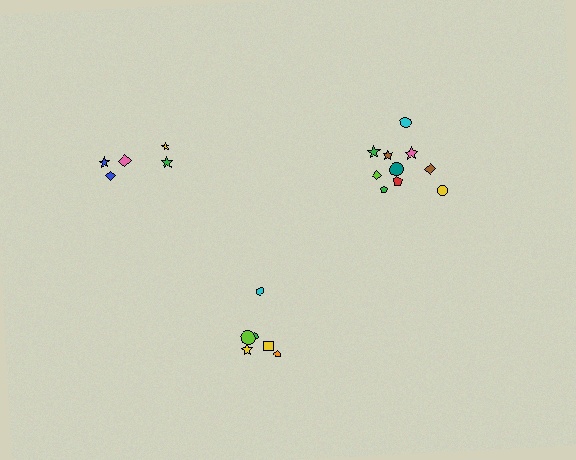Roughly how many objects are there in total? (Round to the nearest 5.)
Roughly 20 objects in total.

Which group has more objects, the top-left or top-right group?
The top-right group.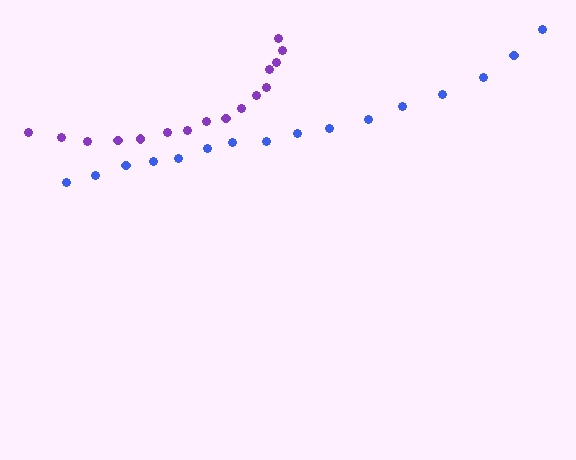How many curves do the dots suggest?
There are 2 distinct paths.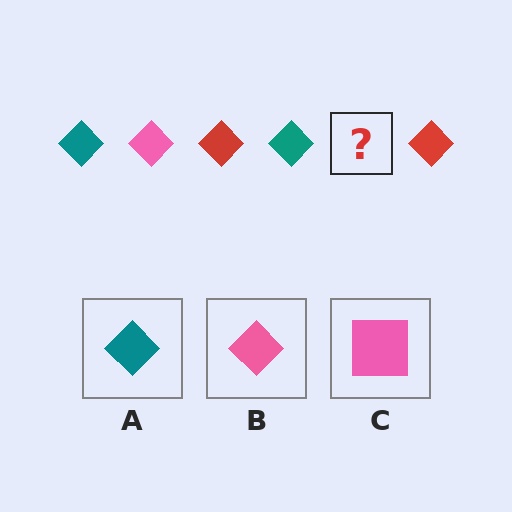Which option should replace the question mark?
Option B.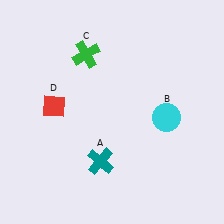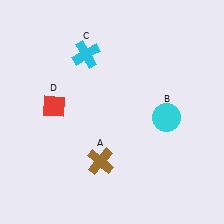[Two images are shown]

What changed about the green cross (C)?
In Image 1, C is green. In Image 2, it changed to cyan.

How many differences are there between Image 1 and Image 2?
There are 2 differences between the two images.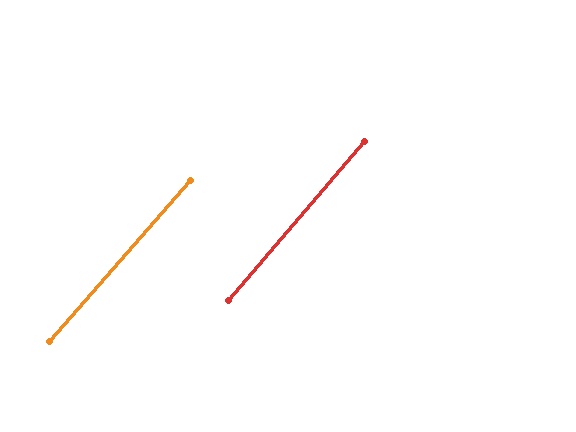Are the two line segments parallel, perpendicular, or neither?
Parallel — their directions differ by only 0.8°.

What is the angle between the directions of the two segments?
Approximately 1 degree.